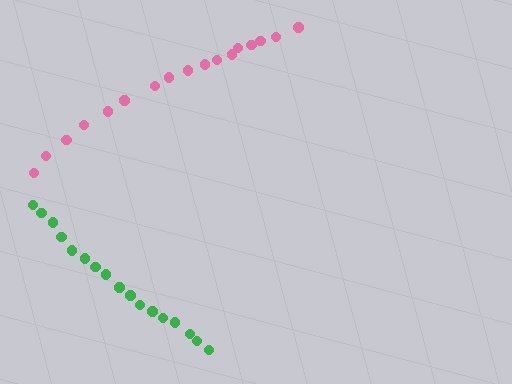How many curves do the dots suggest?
There are 2 distinct paths.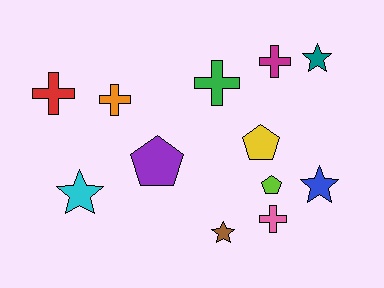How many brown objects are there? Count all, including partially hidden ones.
There is 1 brown object.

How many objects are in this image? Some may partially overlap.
There are 12 objects.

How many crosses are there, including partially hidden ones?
There are 5 crosses.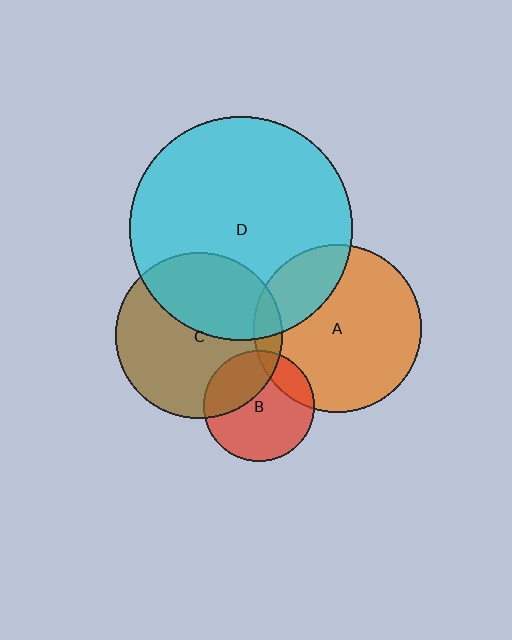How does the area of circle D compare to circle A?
Approximately 1.8 times.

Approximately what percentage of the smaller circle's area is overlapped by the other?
Approximately 35%.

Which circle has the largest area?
Circle D (cyan).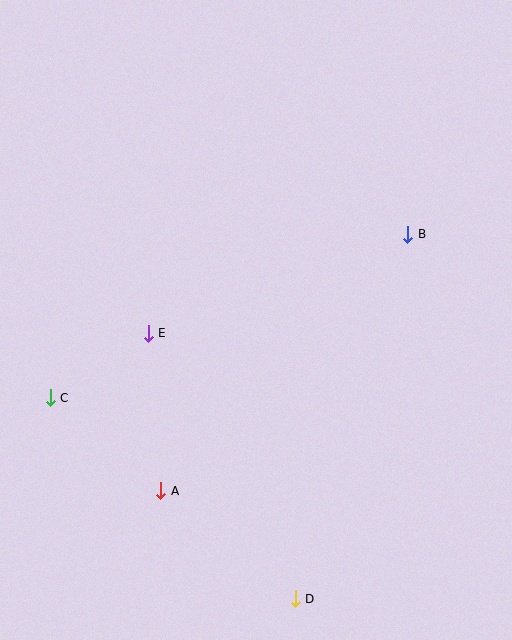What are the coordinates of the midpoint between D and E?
The midpoint between D and E is at (222, 466).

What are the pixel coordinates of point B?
Point B is at (408, 234).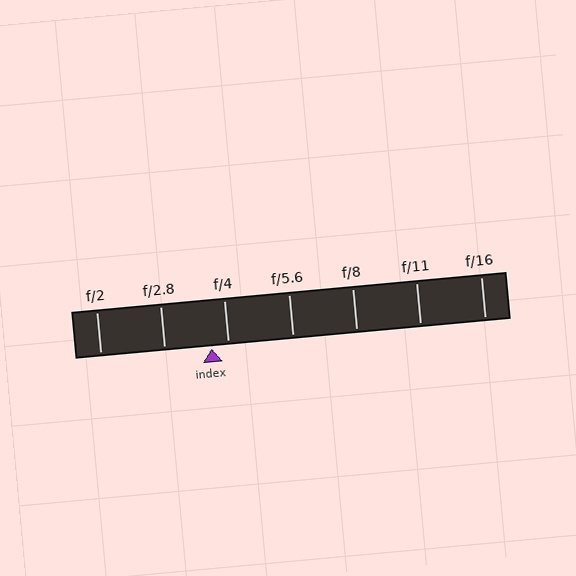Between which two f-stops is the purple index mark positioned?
The index mark is between f/2.8 and f/4.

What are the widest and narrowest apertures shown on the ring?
The widest aperture shown is f/2 and the narrowest is f/16.